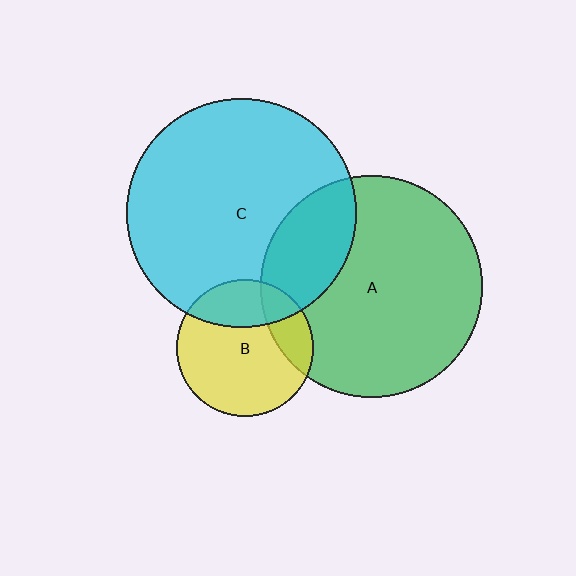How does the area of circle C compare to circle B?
Approximately 2.8 times.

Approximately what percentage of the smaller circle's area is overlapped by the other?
Approximately 25%.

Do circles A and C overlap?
Yes.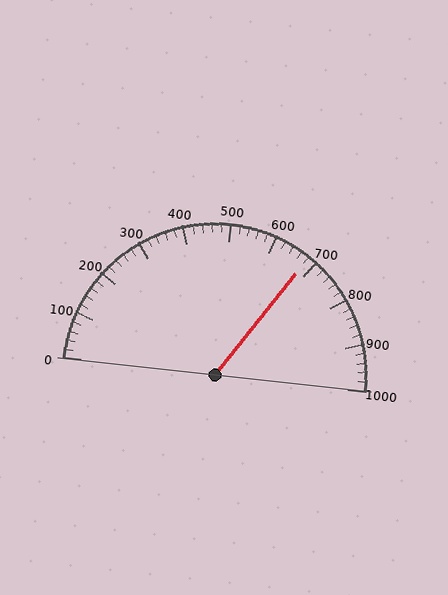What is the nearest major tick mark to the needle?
The nearest major tick mark is 700.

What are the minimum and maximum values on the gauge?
The gauge ranges from 0 to 1000.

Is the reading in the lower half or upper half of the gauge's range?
The reading is in the upper half of the range (0 to 1000).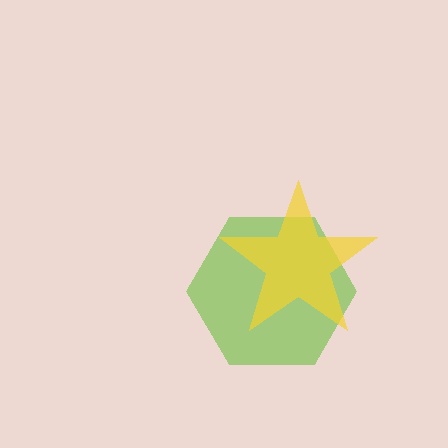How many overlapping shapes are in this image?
There are 2 overlapping shapes in the image.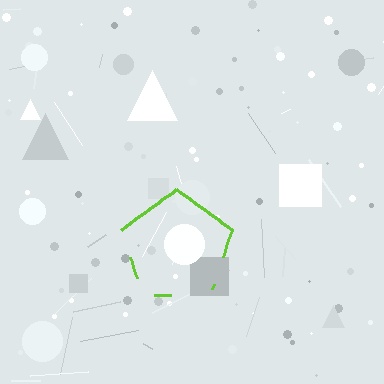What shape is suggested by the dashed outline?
The dashed outline suggests a pentagon.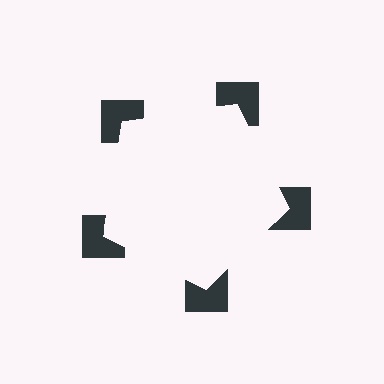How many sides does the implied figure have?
5 sides.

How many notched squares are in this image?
There are 5 — one at each vertex of the illusory pentagon.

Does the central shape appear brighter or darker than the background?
It typically appears slightly brighter than the background, even though no actual brightness change is drawn.